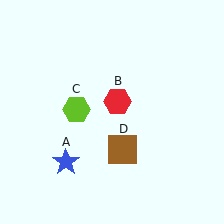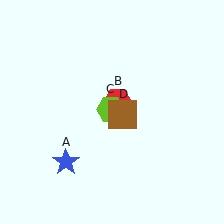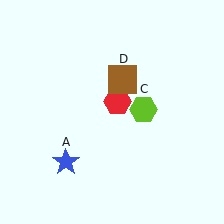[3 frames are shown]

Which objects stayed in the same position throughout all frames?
Blue star (object A) and red hexagon (object B) remained stationary.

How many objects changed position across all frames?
2 objects changed position: lime hexagon (object C), brown square (object D).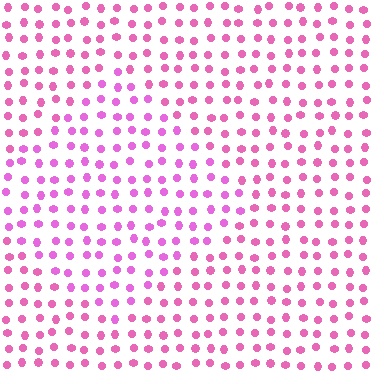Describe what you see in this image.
The image is filled with small pink elements in a uniform arrangement. A diamond-shaped region is visible where the elements are tinted to a slightly different hue, forming a subtle color boundary.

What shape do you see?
I see a diamond.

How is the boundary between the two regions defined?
The boundary is defined purely by a slight shift in hue (about 20 degrees). Spacing, size, and orientation are identical on both sides.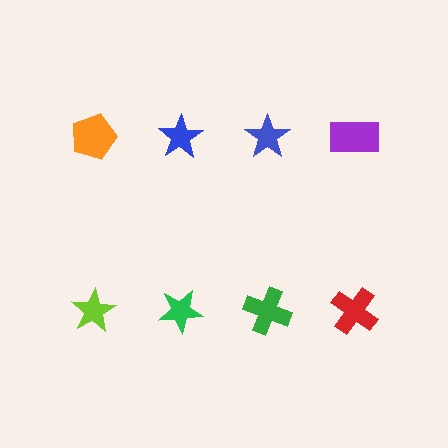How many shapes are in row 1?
4 shapes.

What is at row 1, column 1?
An orange pentagon.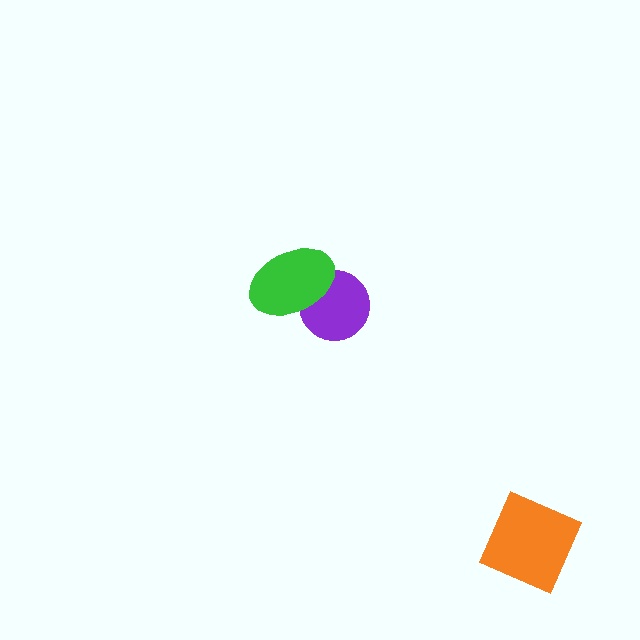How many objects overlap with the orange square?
0 objects overlap with the orange square.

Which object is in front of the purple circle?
The green ellipse is in front of the purple circle.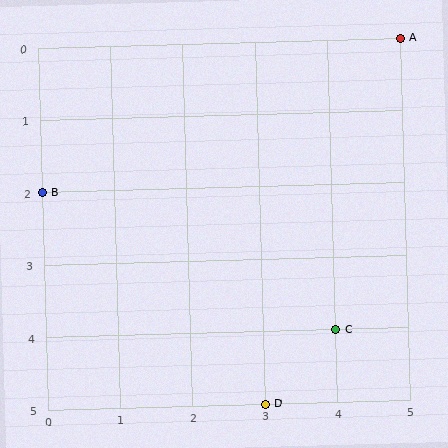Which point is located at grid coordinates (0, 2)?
Point B is at (0, 2).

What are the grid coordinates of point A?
Point A is at grid coordinates (5, 0).